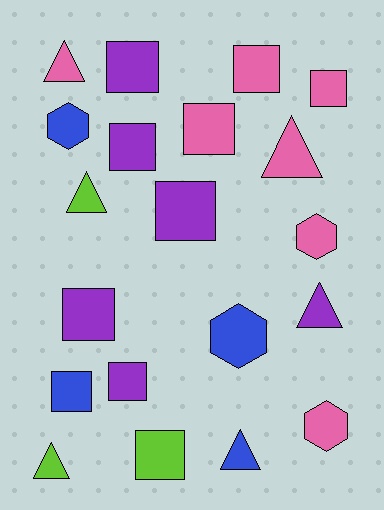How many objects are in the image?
There are 20 objects.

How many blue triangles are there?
There is 1 blue triangle.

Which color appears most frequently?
Pink, with 7 objects.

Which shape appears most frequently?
Square, with 10 objects.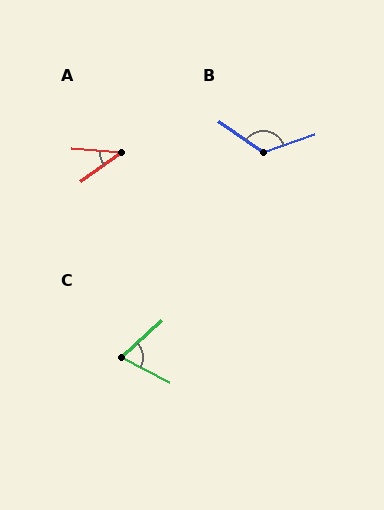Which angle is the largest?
B, at approximately 126 degrees.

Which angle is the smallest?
A, at approximately 41 degrees.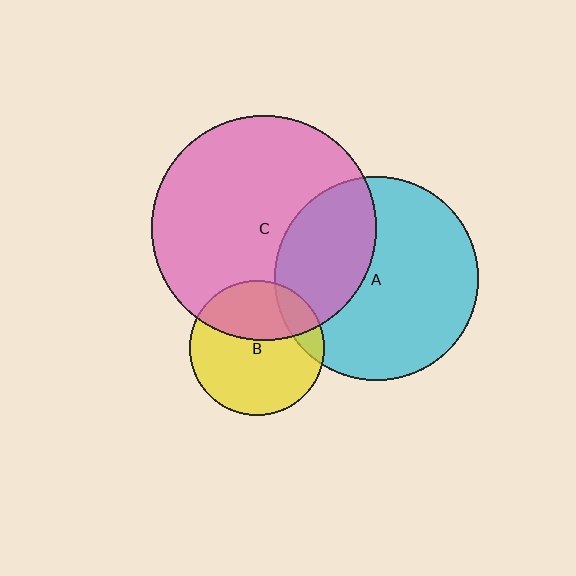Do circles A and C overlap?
Yes.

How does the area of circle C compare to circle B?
Approximately 2.8 times.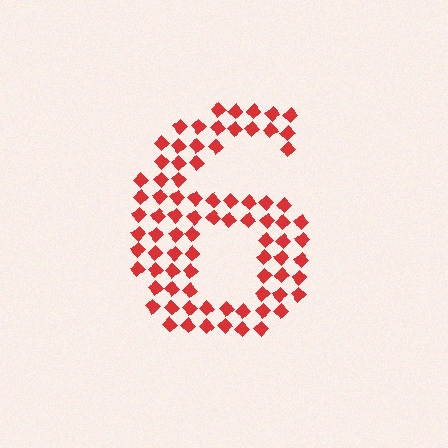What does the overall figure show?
The overall figure shows the digit 6.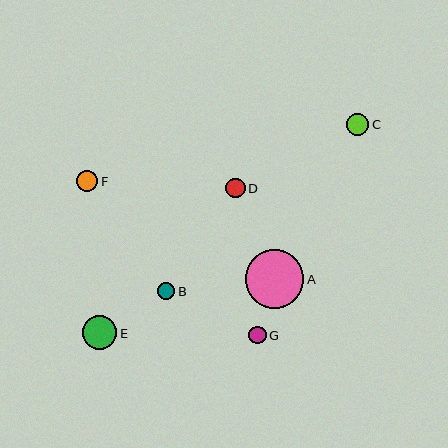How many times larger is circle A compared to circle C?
Circle A is approximately 2.6 times the size of circle C.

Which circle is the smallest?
Circle B is the smallest with a size of approximately 17 pixels.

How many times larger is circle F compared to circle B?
Circle F is approximately 1.2 times the size of circle B.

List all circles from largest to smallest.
From largest to smallest: A, E, C, F, D, G, B.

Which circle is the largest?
Circle A is the largest with a size of approximately 58 pixels.